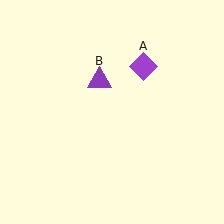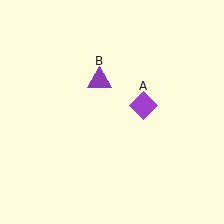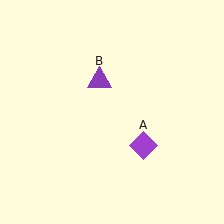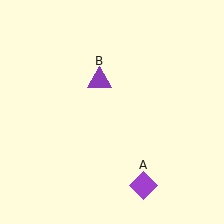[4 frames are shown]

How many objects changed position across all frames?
1 object changed position: purple diamond (object A).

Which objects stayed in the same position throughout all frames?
Purple triangle (object B) remained stationary.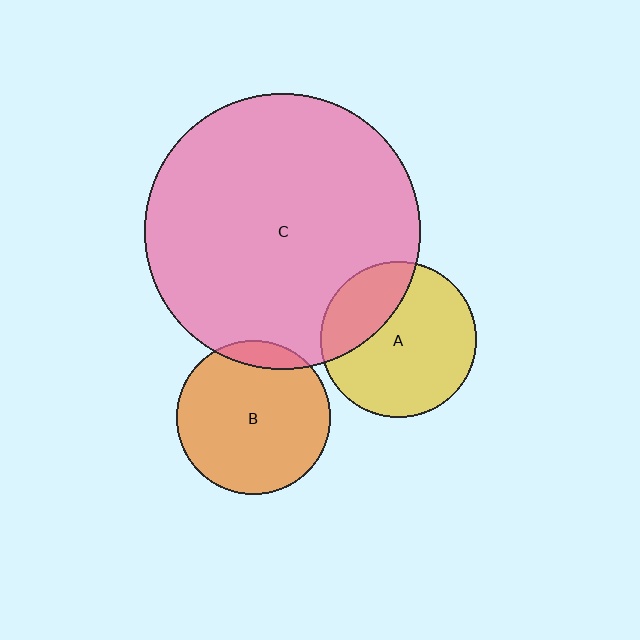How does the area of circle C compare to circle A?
Approximately 3.1 times.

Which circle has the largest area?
Circle C (pink).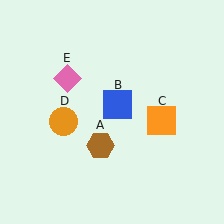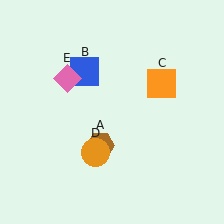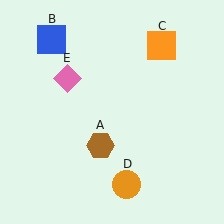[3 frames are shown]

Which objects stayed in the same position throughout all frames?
Brown hexagon (object A) and pink diamond (object E) remained stationary.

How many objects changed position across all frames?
3 objects changed position: blue square (object B), orange square (object C), orange circle (object D).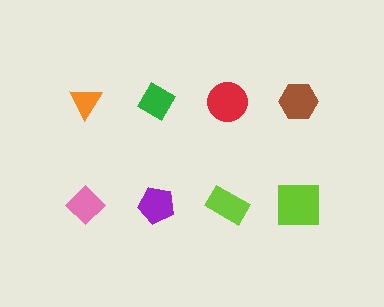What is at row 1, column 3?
A red circle.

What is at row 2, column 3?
A lime rectangle.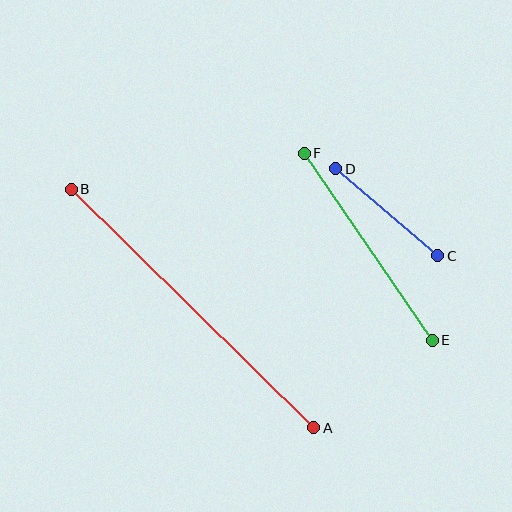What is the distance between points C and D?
The distance is approximately 134 pixels.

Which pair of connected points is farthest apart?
Points A and B are farthest apart.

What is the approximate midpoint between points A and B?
The midpoint is at approximately (192, 308) pixels.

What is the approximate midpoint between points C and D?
The midpoint is at approximately (387, 212) pixels.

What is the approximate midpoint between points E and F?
The midpoint is at approximately (368, 247) pixels.